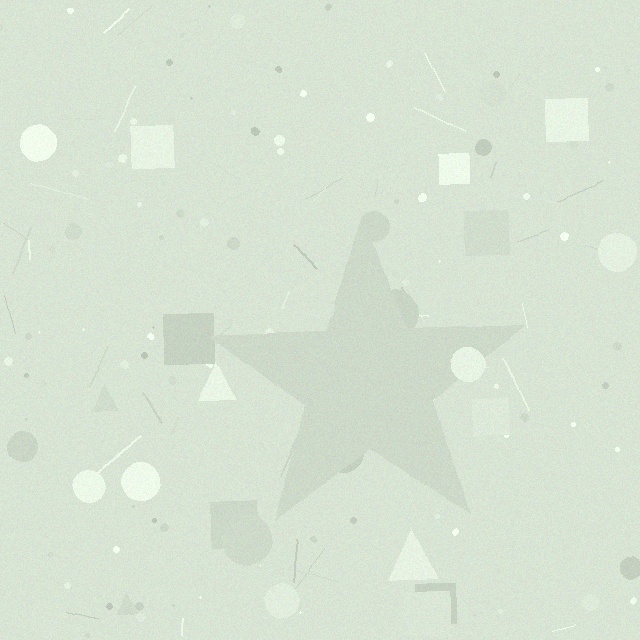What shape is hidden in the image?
A star is hidden in the image.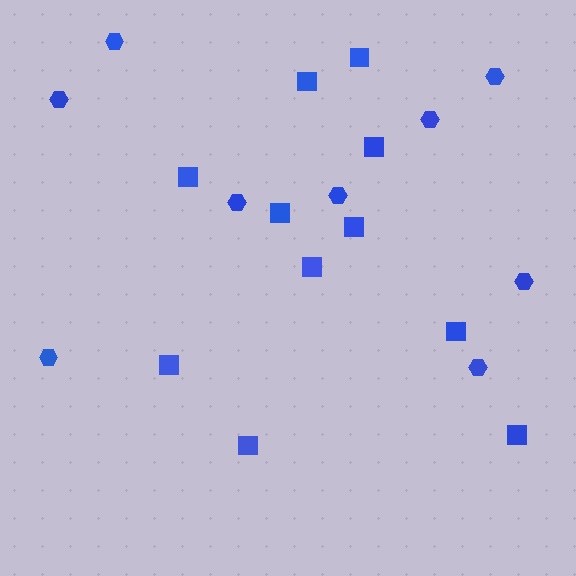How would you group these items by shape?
There are 2 groups: one group of squares (11) and one group of hexagons (9).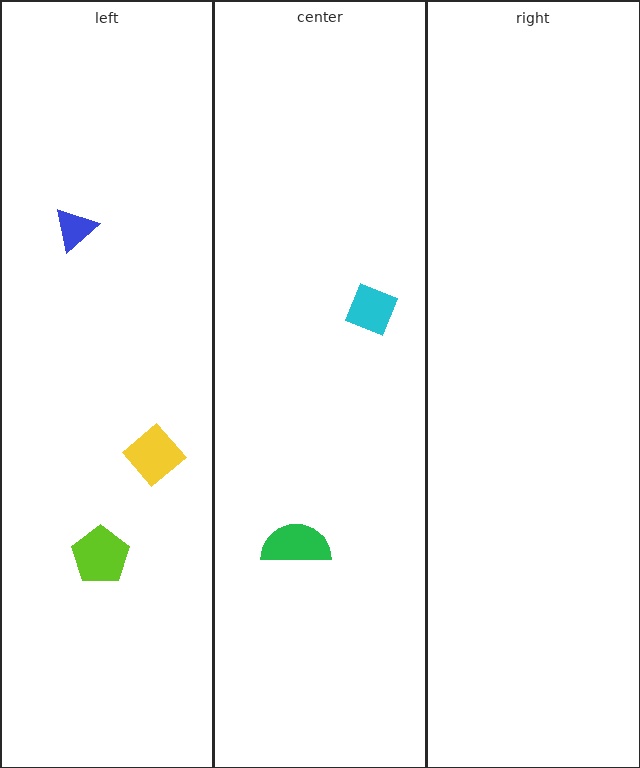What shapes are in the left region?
The yellow diamond, the lime pentagon, the blue triangle.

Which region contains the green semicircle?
The center region.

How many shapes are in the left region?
3.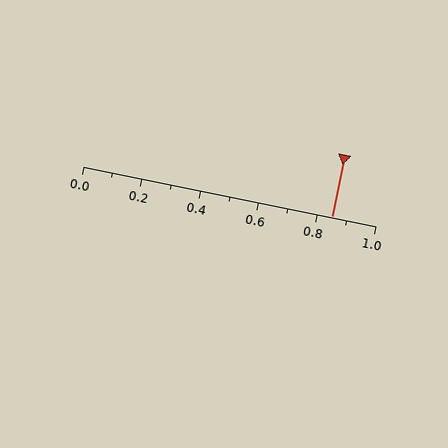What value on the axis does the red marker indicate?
The marker indicates approximately 0.85.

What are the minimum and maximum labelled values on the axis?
The axis runs from 0.0 to 1.0.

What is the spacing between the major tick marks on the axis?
The major ticks are spaced 0.2 apart.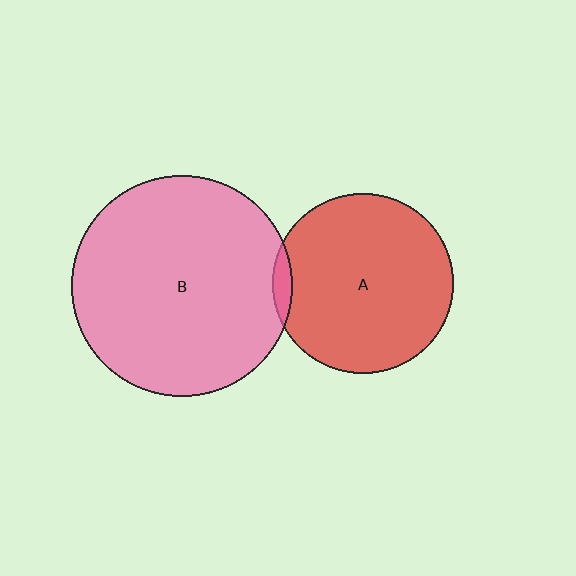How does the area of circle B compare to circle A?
Approximately 1.5 times.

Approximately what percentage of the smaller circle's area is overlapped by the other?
Approximately 5%.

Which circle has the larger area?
Circle B (pink).